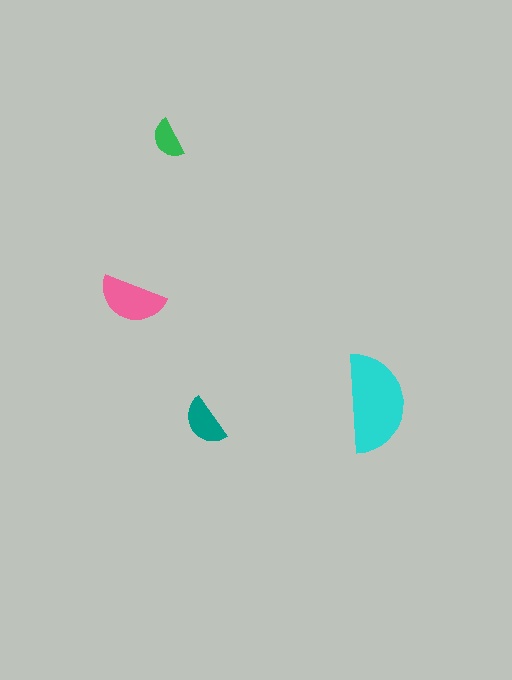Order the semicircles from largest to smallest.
the cyan one, the pink one, the teal one, the green one.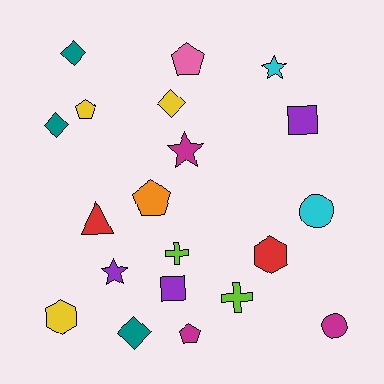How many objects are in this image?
There are 20 objects.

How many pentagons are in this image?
There are 4 pentagons.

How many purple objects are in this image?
There are 3 purple objects.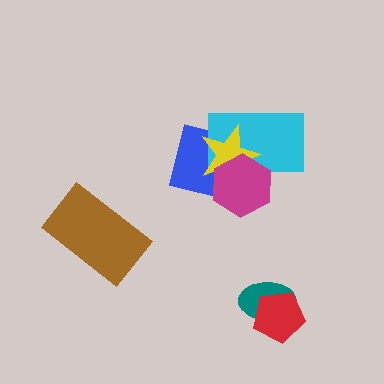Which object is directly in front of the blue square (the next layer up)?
The cyan rectangle is directly in front of the blue square.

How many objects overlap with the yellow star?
3 objects overlap with the yellow star.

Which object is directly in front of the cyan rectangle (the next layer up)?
The yellow star is directly in front of the cyan rectangle.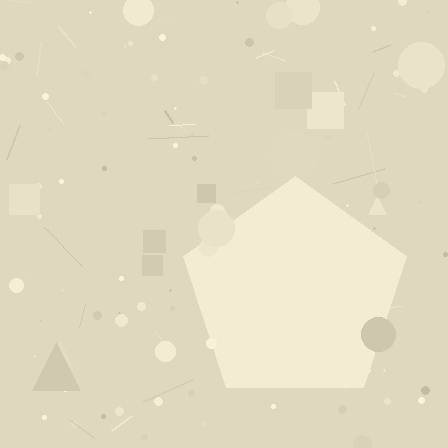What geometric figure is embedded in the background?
A pentagon is embedded in the background.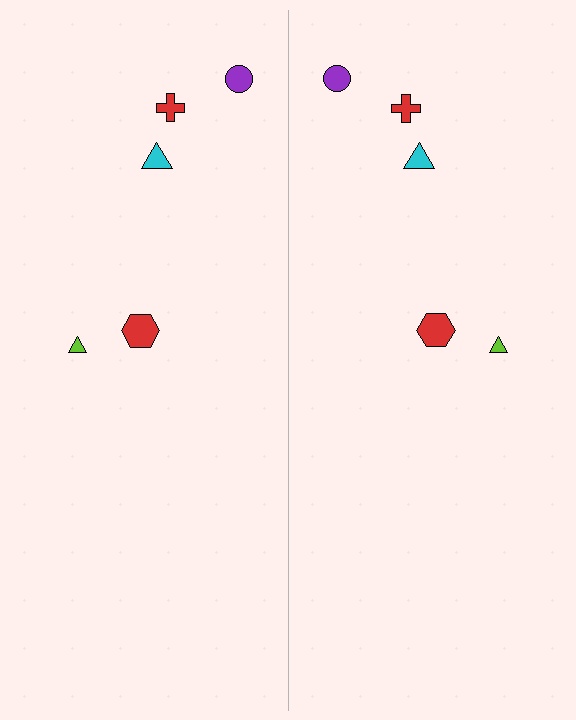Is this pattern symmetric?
Yes, this pattern has bilateral (reflection) symmetry.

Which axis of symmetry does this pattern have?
The pattern has a vertical axis of symmetry running through the center of the image.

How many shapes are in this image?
There are 10 shapes in this image.